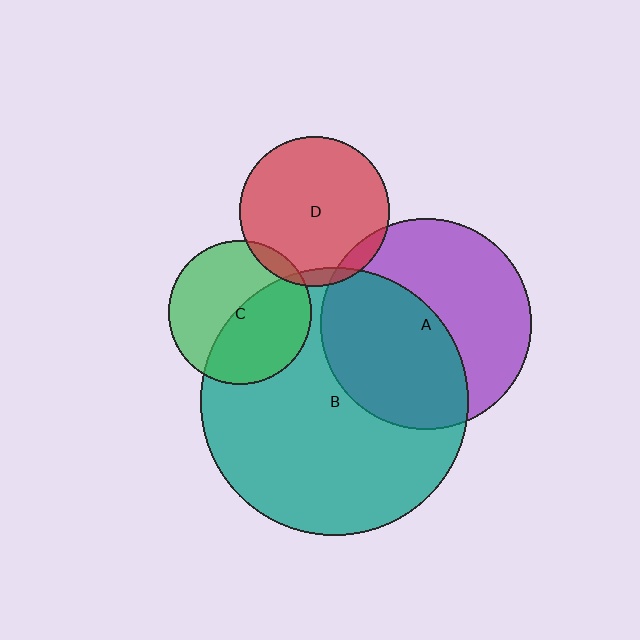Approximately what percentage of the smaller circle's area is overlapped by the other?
Approximately 50%.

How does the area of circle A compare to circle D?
Approximately 2.0 times.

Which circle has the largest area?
Circle B (teal).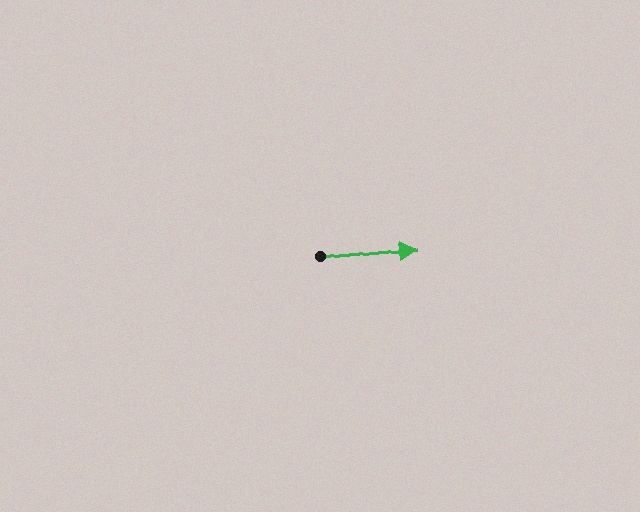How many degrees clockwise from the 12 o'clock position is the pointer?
Approximately 84 degrees.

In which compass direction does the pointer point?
East.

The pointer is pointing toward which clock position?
Roughly 3 o'clock.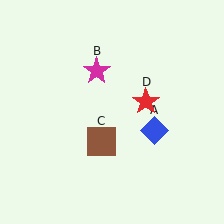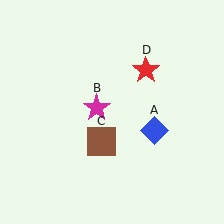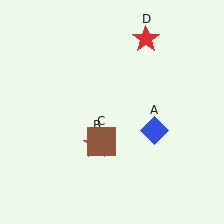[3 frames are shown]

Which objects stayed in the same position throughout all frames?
Blue diamond (object A) and brown square (object C) remained stationary.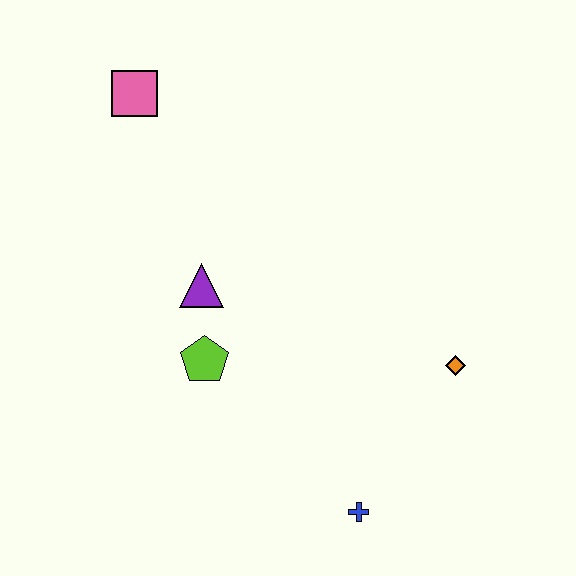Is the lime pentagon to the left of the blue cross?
Yes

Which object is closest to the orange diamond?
The blue cross is closest to the orange diamond.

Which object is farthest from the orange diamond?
The pink square is farthest from the orange diamond.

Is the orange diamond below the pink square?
Yes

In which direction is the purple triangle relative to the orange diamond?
The purple triangle is to the left of the orange diamond.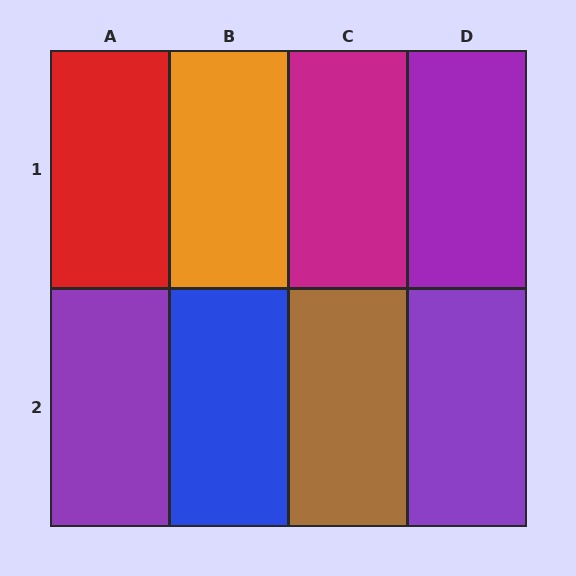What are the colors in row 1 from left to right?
Red, orange, magenta, purple.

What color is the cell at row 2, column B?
Blue.